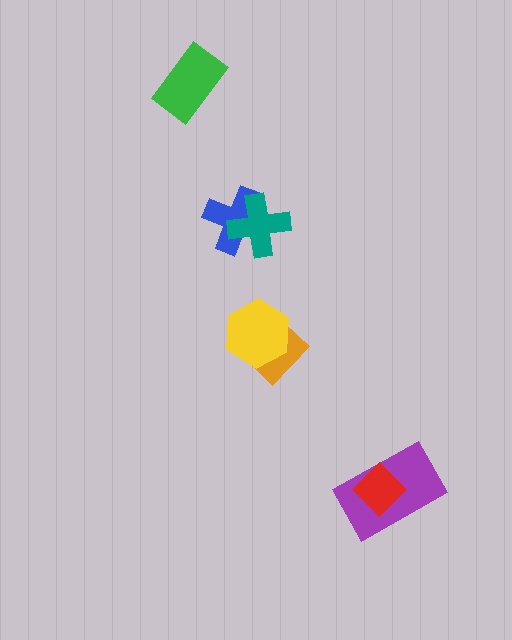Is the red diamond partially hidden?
No, no other shape covers it.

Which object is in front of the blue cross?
The teal cross is in front of the blue cross.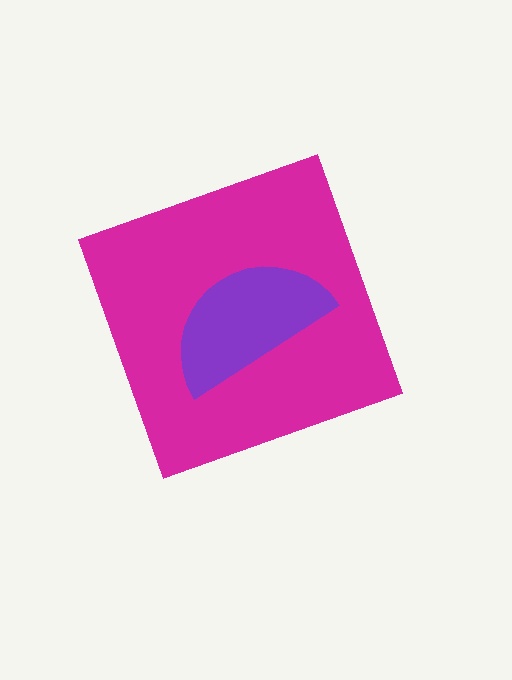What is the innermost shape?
The purple semicircle.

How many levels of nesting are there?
2.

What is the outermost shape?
The magenta diamond.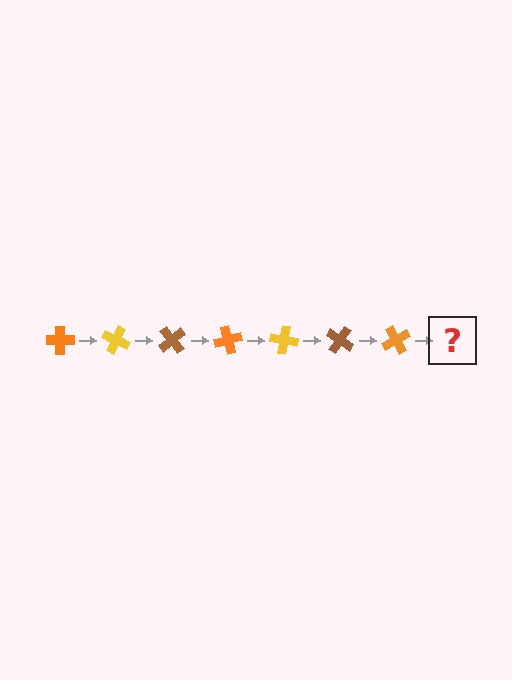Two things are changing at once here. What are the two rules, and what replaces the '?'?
The two rules are that it rotates 25 degrees each step and the color cycles through orange, yellow, and brown. The '?' should be a yellow cross, rotated 175 degrees from the start.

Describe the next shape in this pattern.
It should be a yellow cross, rotated 175 degrees from the start.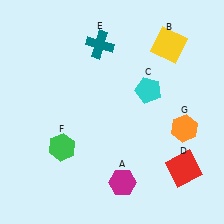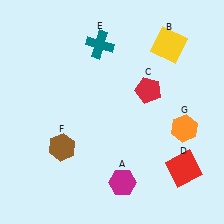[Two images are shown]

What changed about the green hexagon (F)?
In Image 1, F is green. In Image 2, it changed to brown.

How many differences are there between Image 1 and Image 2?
There are 2 differences between the two images.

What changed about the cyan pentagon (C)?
In Image 1, C is cyan. In Image 2, it changed to red.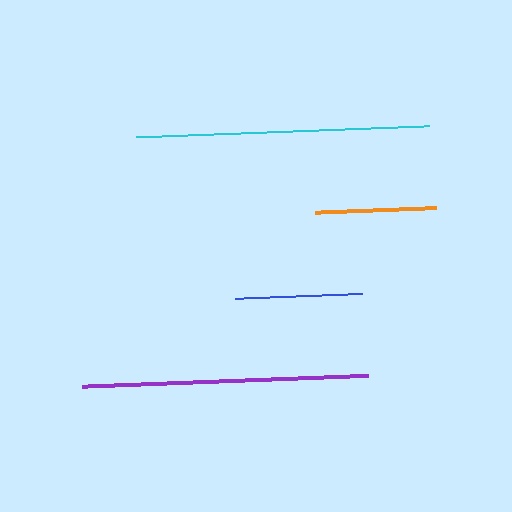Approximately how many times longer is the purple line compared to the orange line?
The purple line is approximately 2.4 times the length of the orange line.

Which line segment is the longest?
The cyan line is the longest at approximately 293 pixels.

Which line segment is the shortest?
The orange line is the shortest at approximately 121 pixels.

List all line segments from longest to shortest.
From longest to shortest: cyan, purple, blue, orange.